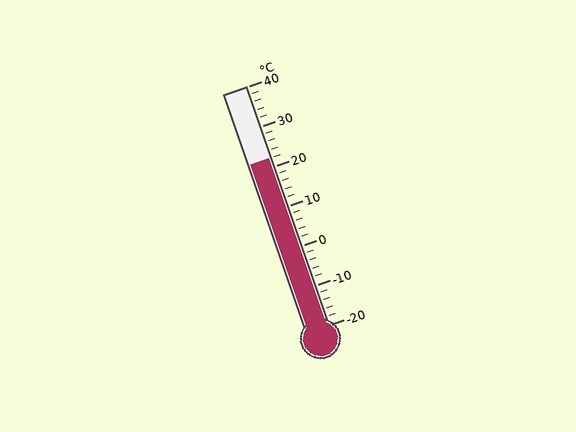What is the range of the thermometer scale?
The thermometer scale ranges from -20°C to 40°C.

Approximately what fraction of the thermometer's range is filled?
The thermometer is filled to approximately 70% of its range.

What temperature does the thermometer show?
The thermometer shows approximately 22°C.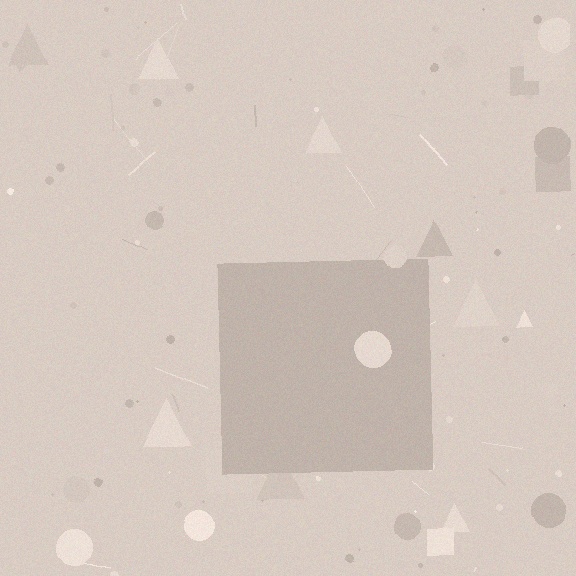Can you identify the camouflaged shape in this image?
The camouflaged shape is a square.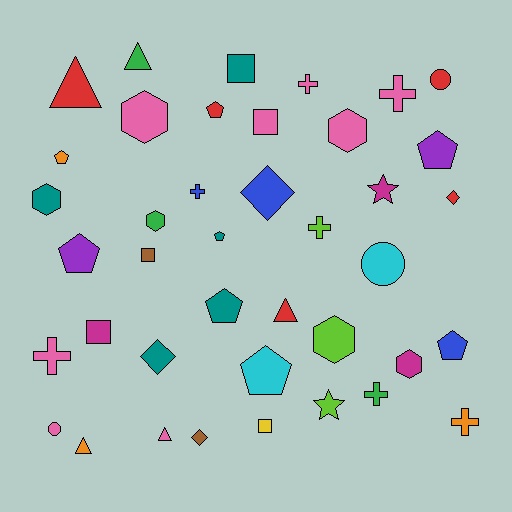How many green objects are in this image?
There are 3 green objects.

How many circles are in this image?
There are 3 circles.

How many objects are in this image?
There are 40 objects.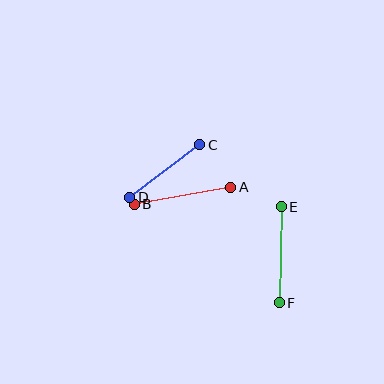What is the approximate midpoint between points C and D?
The midpoint is at approximately (165, 171) pixels.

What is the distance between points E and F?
The distance is approximately 96 pixels.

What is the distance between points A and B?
The distance is approximately 98 pixels.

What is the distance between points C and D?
The distance is approximately 88 pixels.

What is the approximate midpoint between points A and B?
The midpoint is at approximately (183, 196) pixels.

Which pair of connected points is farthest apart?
Points A and B are farthest apart.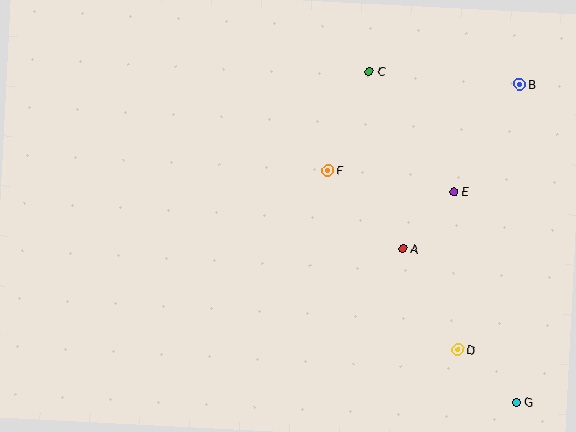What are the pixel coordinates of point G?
Point G is at (516, 402).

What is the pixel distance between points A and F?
The distance between A and F is 108 pixels.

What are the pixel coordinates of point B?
Point B is at (520, 84).